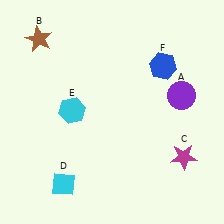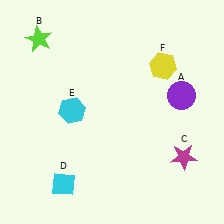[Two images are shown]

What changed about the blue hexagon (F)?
In Image 1, F is blue. In Image 2, it changed to yellow.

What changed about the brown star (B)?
In Image 1, B is brown. In Image 2, it changed to lime.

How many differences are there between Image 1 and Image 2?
There are 2 differences between the two images.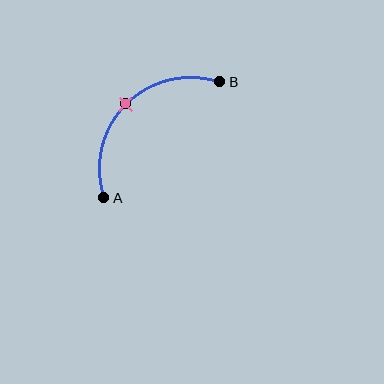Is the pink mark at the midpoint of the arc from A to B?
Yes. The pink mark lies on the arc at equal arc-length from both A and B — it is the arc midpoint.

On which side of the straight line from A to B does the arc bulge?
The arc bulges above and to the left of the straight line connecting A and B.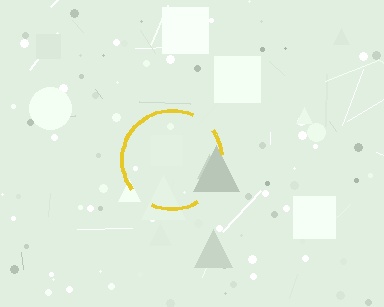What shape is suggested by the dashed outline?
The dashed outline suggests a circle.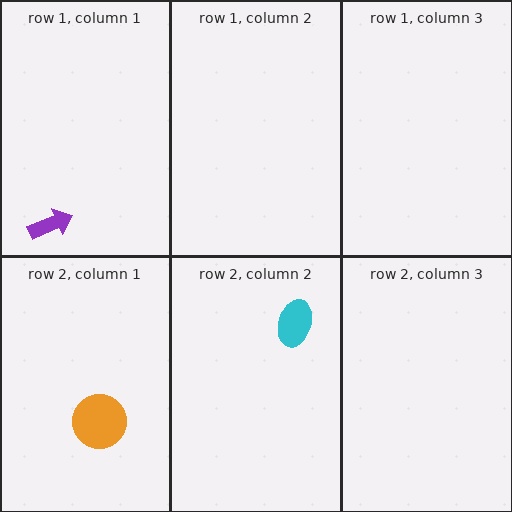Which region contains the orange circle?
The row 2, column 1 region.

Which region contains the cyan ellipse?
The row 2, column 2 region.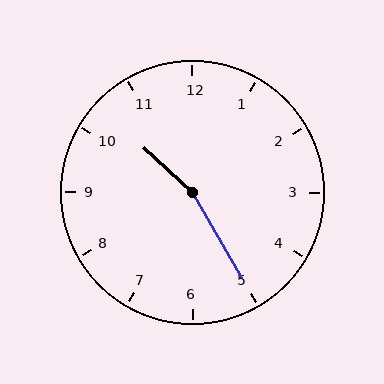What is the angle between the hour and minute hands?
Approximately 162 degrees.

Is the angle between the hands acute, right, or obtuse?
It is obtuse.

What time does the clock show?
10:25.